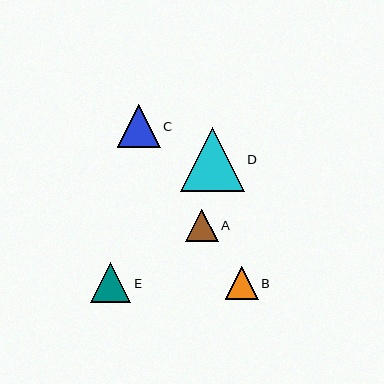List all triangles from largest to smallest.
From largest to smallest: D, C, E, B, A.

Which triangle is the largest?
Triangle D is the largest with a size of approximately 64 pixels.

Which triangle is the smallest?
Triangle A is the smallest with a size of approximately 33 pixels.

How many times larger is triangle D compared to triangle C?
Triangle D is approximately 1.5 times the size of triangle C.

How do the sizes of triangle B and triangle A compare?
Triangle B and triangle A are approximately the same size.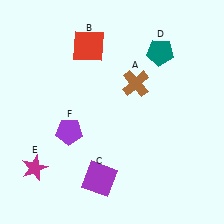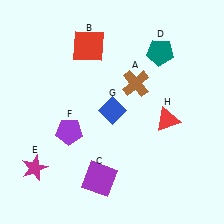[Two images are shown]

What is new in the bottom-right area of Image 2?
A red triangle (H) was added in the bottom-right area of Image 2.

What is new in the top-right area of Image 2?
A blue diamond (G) was added in the top-right area of Image 2.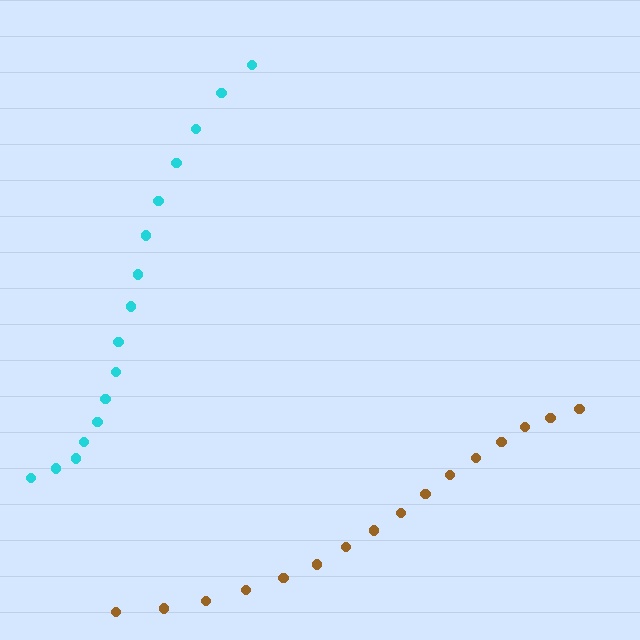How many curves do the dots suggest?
There are 2 distinct paths.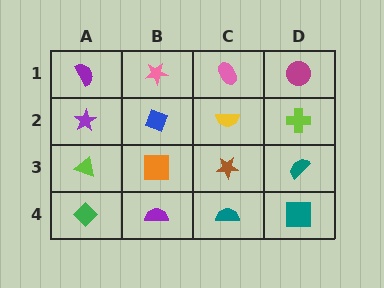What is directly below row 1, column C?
A yellow semicircle.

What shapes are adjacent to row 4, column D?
A teal semicircle (row 3, column D), a teal semicircle (row 4, column C).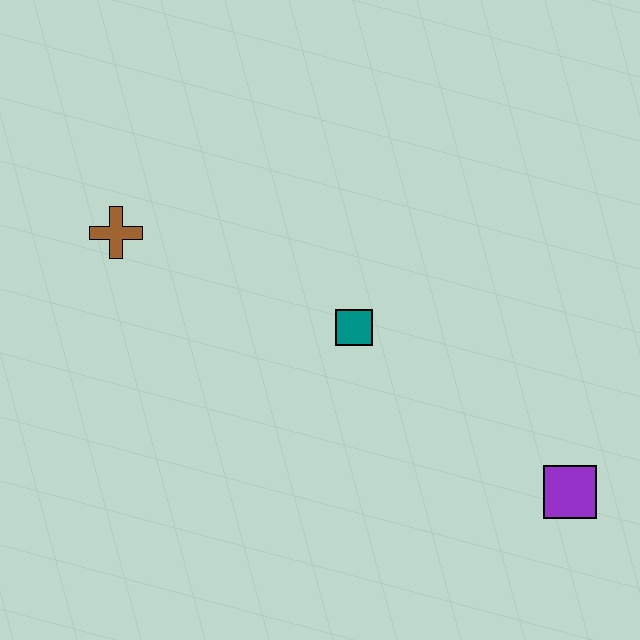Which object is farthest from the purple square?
The brown cross is farthest from the purple square.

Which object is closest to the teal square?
The brown cross is closest to the teal square.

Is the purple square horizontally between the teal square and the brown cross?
No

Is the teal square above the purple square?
Yes